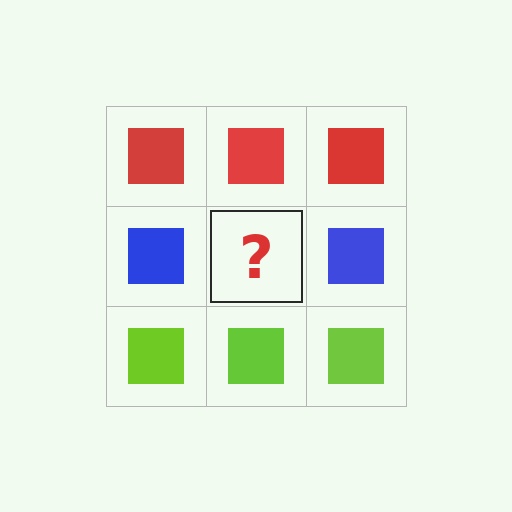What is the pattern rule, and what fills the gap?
The rule is that each row has a consistent color. The gap should be filled with a blue square.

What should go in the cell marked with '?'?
The missing cell should contain a blue square.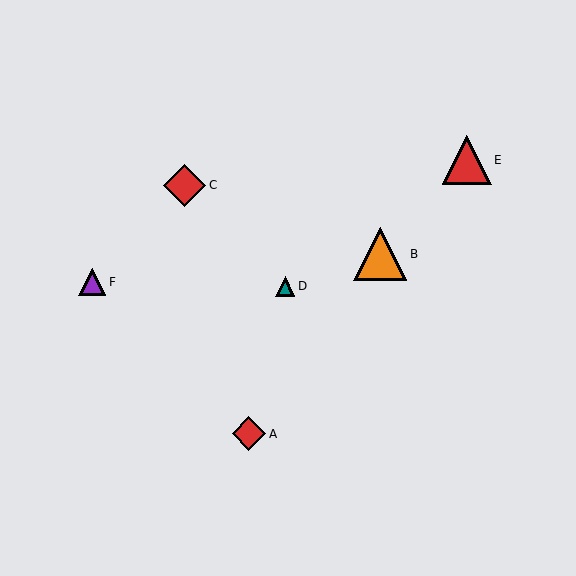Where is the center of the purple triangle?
The center of the purple triangle is at (92, 282).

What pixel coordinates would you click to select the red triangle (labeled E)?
Click at (467, 160) to select the red triangle E.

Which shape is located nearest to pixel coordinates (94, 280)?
The purple triangle (labeled F) at (92, 282) is nearest to that location.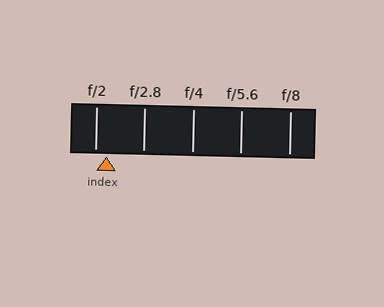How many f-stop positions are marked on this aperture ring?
There are 5 f-stop positions marked.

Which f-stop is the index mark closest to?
The index mark is closest to f/2.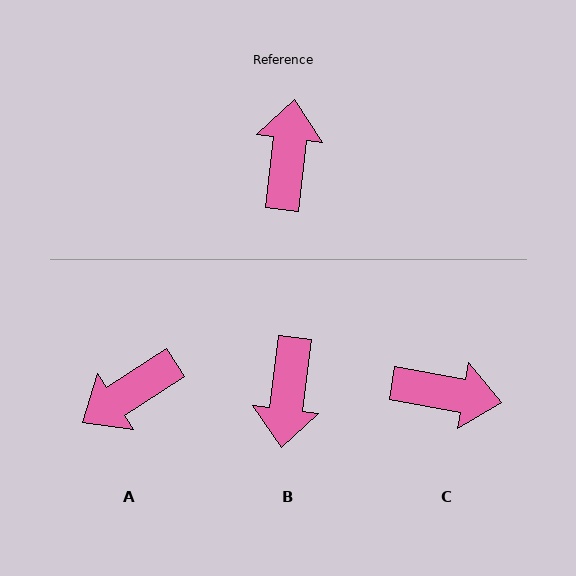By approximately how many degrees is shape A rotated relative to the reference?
Approximately 129 degrees counter-clockwise.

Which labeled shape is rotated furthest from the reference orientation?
B, about 180 degrees away.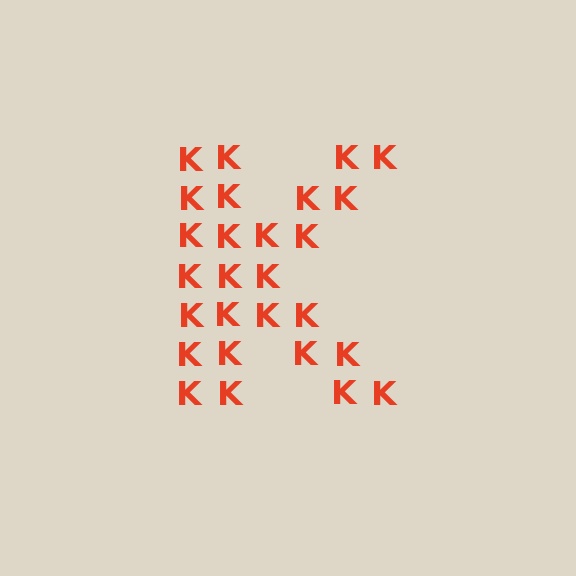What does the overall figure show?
The overall figure shows the letter K.